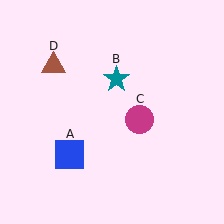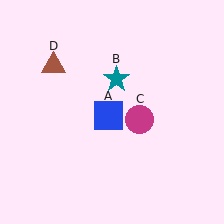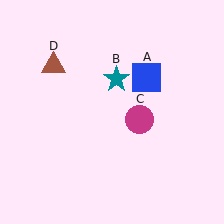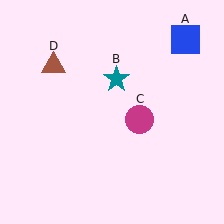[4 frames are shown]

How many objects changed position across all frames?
1 object changed position: blue square (object A).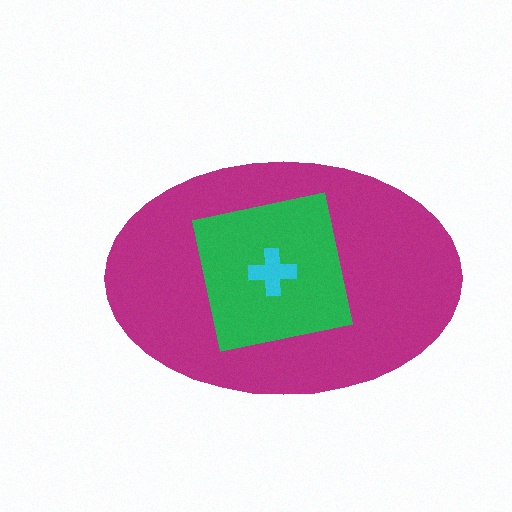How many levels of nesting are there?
3.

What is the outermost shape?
The magenta ellipse.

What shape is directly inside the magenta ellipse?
The green square.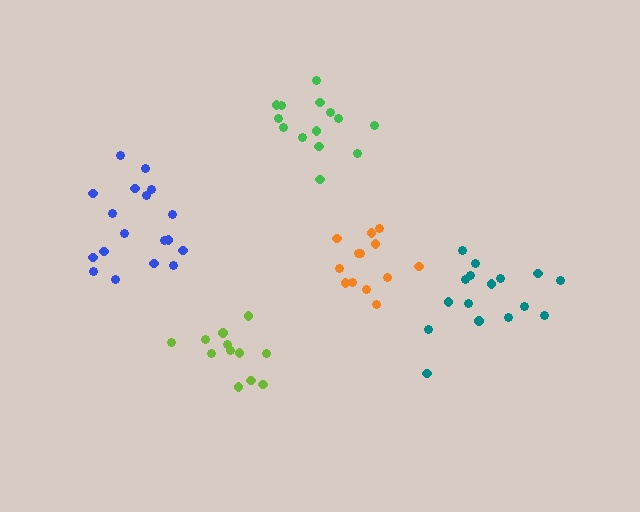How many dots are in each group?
Group 1: 18 dots, Group 2: 16 dots, Group 3: 14 dots, Group 4: 12 dots, Group 5: 13 dots (73 total).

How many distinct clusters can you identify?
There are 5 distinct clusters.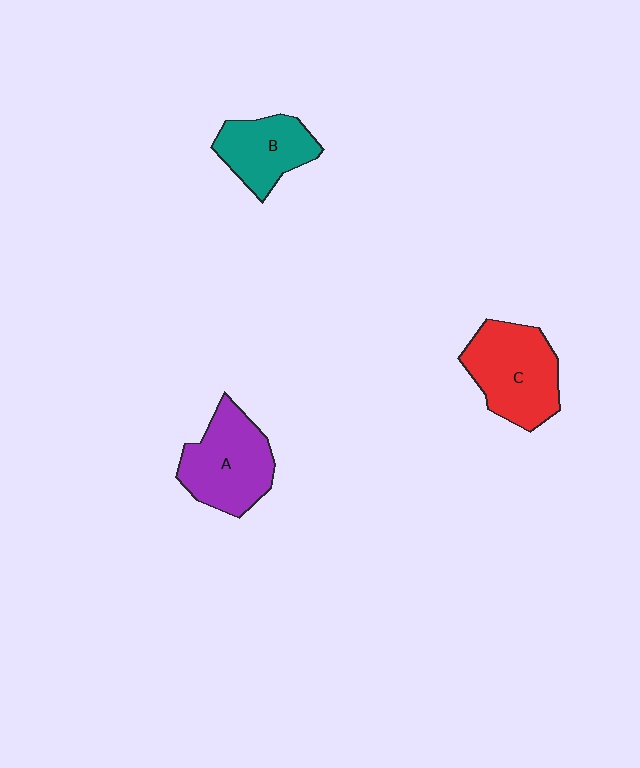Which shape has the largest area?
Shape C (red).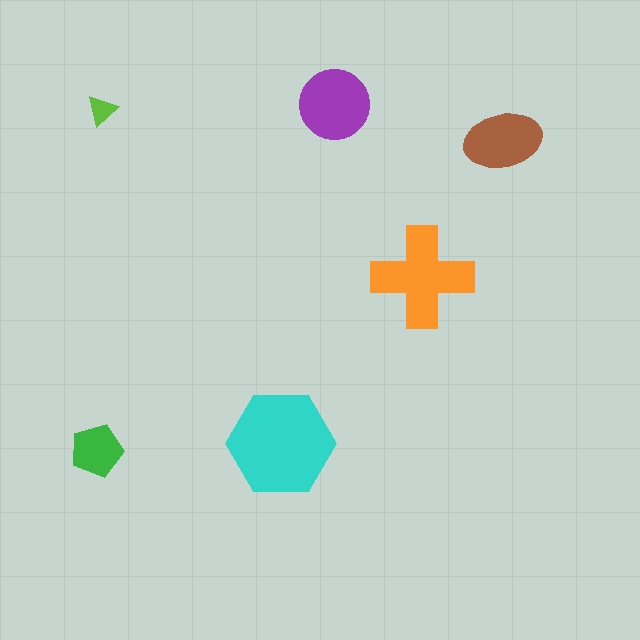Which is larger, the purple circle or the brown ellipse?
The purple circle.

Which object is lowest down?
The green pentagon is bottommost.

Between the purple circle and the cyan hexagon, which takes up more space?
The cyan hexagon.